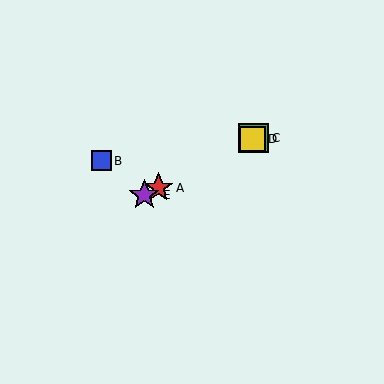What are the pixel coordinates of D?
Object D is at (252, 139).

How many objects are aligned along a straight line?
4 objects (A, C, D, E) are aligned along a straight line.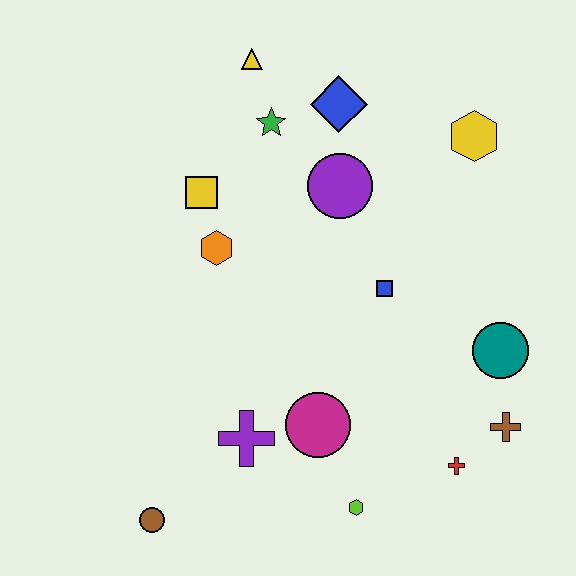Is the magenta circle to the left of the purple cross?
No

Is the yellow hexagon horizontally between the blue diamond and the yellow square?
No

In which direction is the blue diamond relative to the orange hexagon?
The blue diamond is above the orange hexagon.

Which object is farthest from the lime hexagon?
The yellow triangle is farthest from the lime hexagon.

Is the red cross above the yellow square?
No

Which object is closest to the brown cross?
The red cross is closest to the brown cross.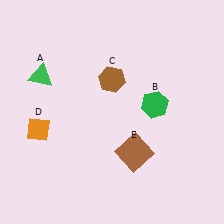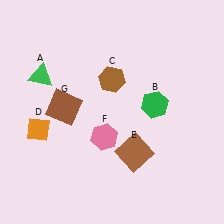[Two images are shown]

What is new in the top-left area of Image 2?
A brown square (G) was added in the top-left area of Image 2.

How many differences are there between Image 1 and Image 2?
There are 2 differences between the two images.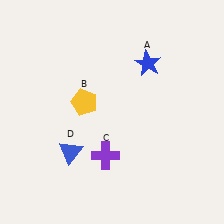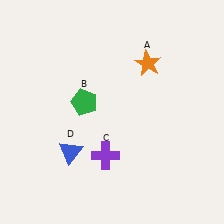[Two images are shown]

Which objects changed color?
A changed from blue to orange. B changed from yellow to green.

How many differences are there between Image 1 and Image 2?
There are 2 differences between the two images.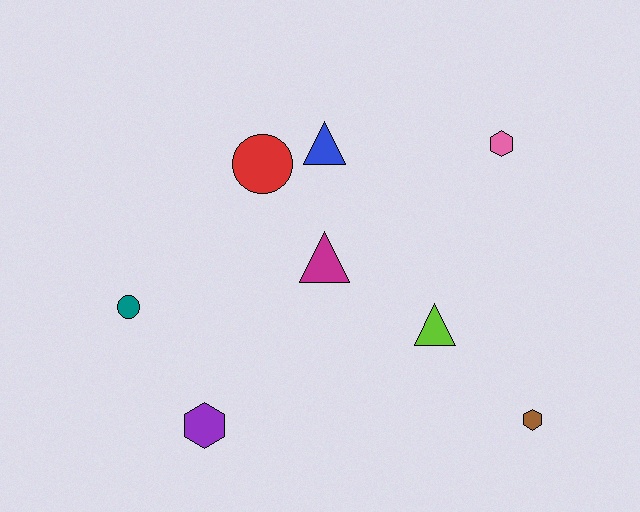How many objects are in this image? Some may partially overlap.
There are 8 objects.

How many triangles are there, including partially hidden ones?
There are 3 triangles.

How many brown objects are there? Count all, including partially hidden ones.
There is 1 brown object.